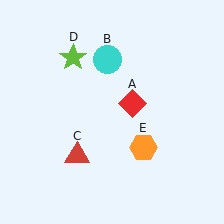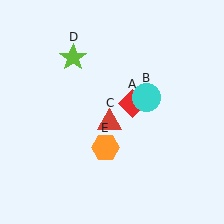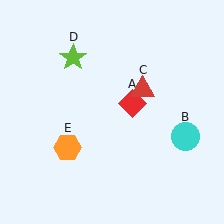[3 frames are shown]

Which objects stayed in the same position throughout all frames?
Red diamond (object A) and lime star (object D) remained stationary.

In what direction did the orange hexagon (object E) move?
The orange hexagon (object E) moved left.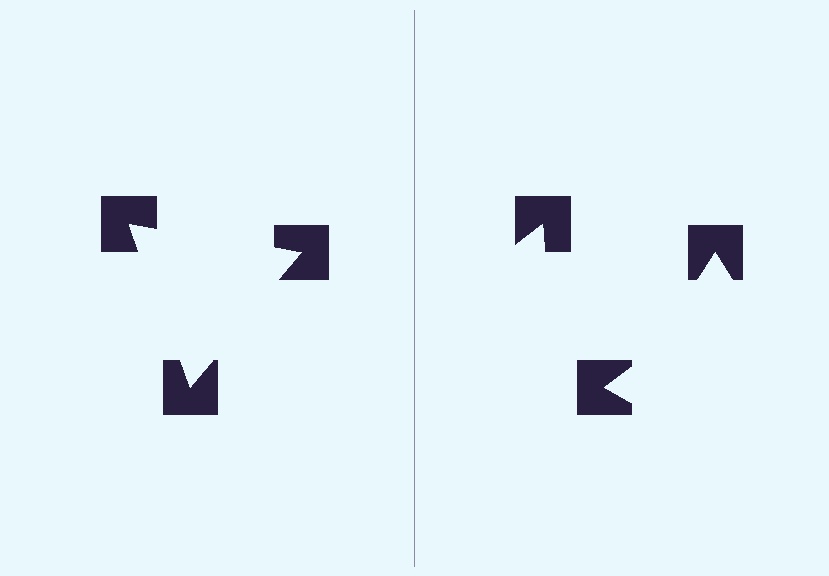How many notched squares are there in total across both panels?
6 — 3 on each side.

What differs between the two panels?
The notched squares are positioned identically on both sides; only the wedge orientations differ. On the left they align to a triangle; on the right they are misaligned.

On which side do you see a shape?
An illusory triangle appears on the left side. On the right side the wedge cuts are rotated, so no coherent shape forms.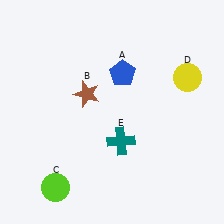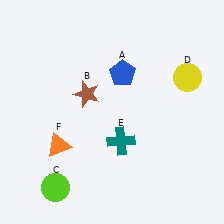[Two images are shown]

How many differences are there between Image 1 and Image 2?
There is 1 difference between the two images.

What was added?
An orange triangle (F) was added in Image 2.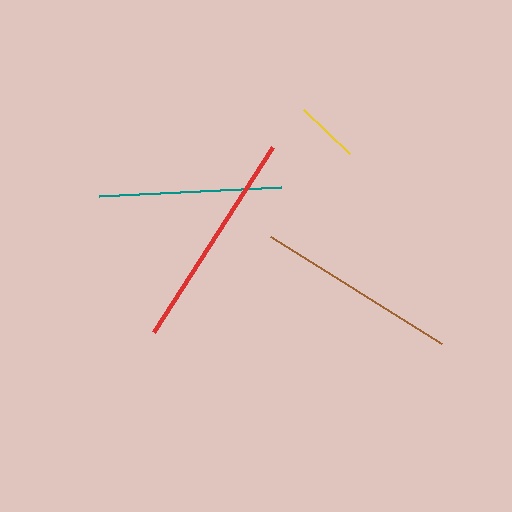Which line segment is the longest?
The red line is the longest at approximately 220 pixels.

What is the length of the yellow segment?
The yellow segment is approximately 64 pixels long.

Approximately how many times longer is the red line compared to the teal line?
The red line is approximately 1.2 times the length of the teal line.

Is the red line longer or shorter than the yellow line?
The red line is longer than the yellow line.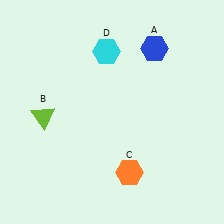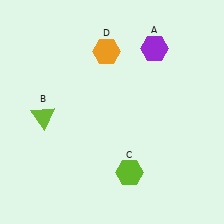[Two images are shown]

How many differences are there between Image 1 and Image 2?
There are 3 differences between the two images.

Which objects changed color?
A changed from blue to purple. C changed from orange to lime. D changed from cyan to orange.